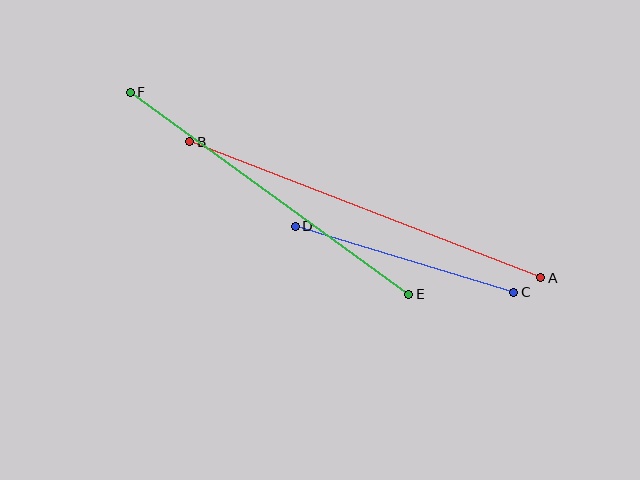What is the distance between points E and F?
The distance is approximately 344 pixels.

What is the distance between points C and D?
The distance is approximately 228 pixels.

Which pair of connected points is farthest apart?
Points A and B are farthest apart.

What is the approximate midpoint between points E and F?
The midpoint is at approximately (270, 193) pixels.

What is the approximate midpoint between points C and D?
The midpoint is at approximately (405, 259) pixels.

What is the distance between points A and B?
The distance is approximately 377 pixels.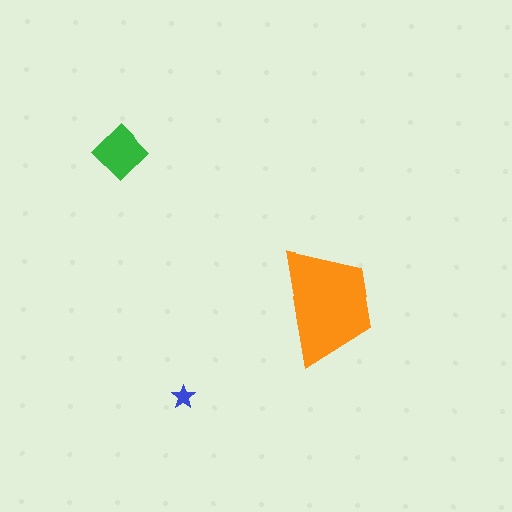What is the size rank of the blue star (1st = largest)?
3rd.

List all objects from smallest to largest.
The blue star, the green diamond, the orange trapezoid.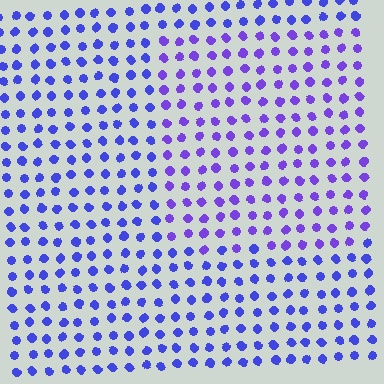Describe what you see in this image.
The image is filled with small blue elements in a uniform arrangement. A rectangle-shaped region is visible where the elements are tinted to a slightly different hue, forming a subtle color boundary.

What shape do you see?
I see a rectangle.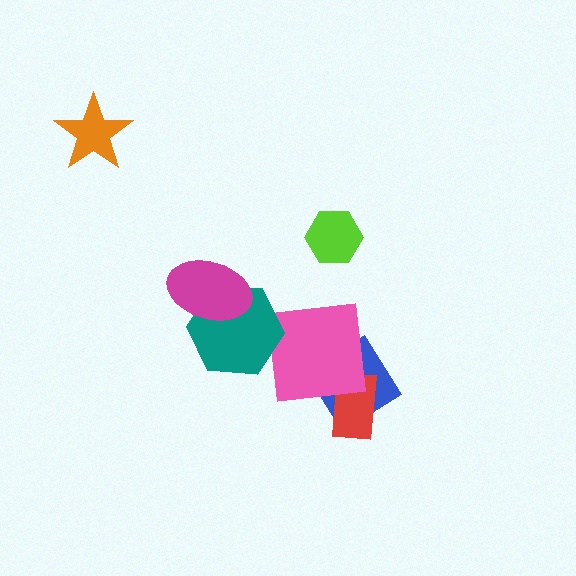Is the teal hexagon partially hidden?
Yes, it is partially covered by another shape.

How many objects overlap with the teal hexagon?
1 object overlaps with the teal hexagon.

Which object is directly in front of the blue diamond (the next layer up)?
The red rectangle is directly in front of the blue diamond.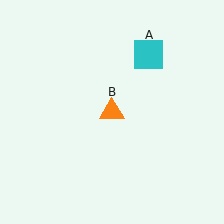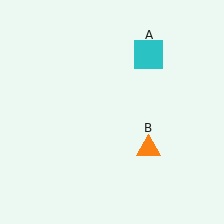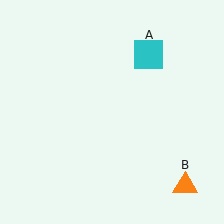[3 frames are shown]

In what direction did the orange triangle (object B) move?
The orange triangle (object B) moved down and to the right.